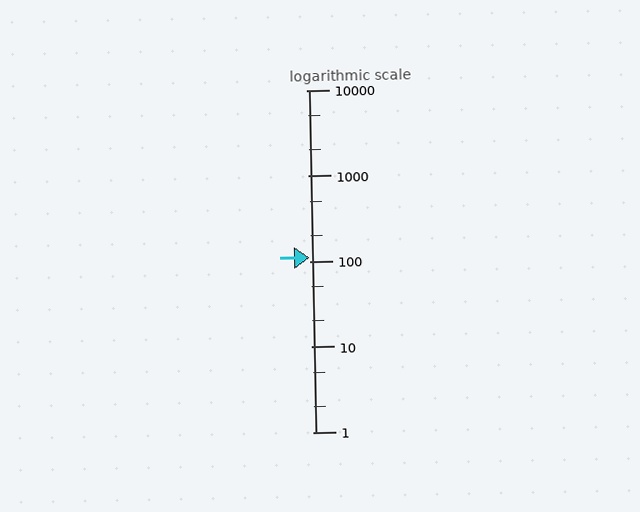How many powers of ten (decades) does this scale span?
The scale spans 4 decades, from 1 to 10000.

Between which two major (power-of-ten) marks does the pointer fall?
The pointer is between 100 and 1000.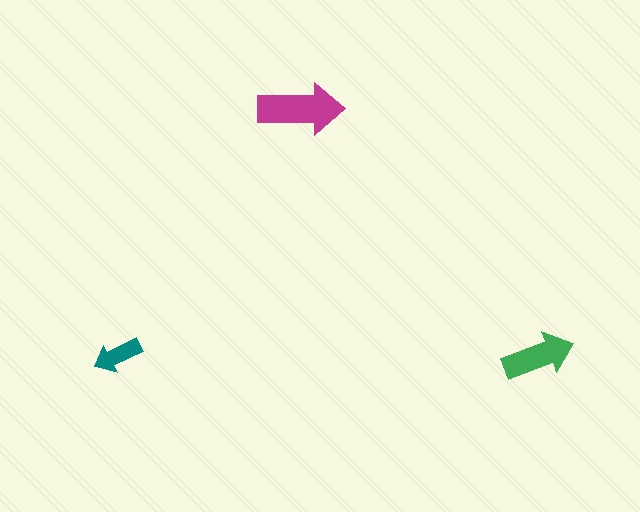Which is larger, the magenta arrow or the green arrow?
The magenta one.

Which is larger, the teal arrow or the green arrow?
The green one.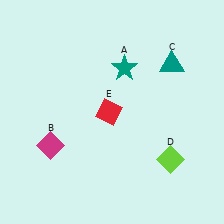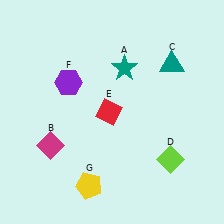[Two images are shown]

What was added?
A purple hexagon (F), a yellow pentagon (G) were added in Image 2.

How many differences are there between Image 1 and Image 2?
There are 2 differences between the two images.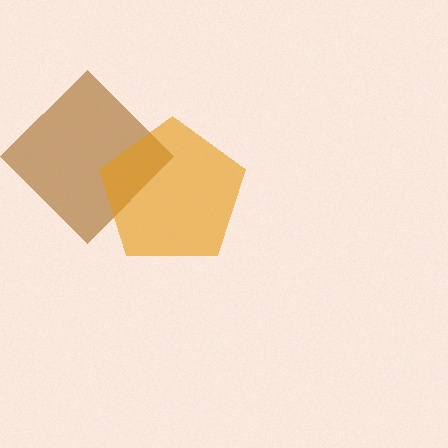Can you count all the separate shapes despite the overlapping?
Yes, there are 2 separate shapes.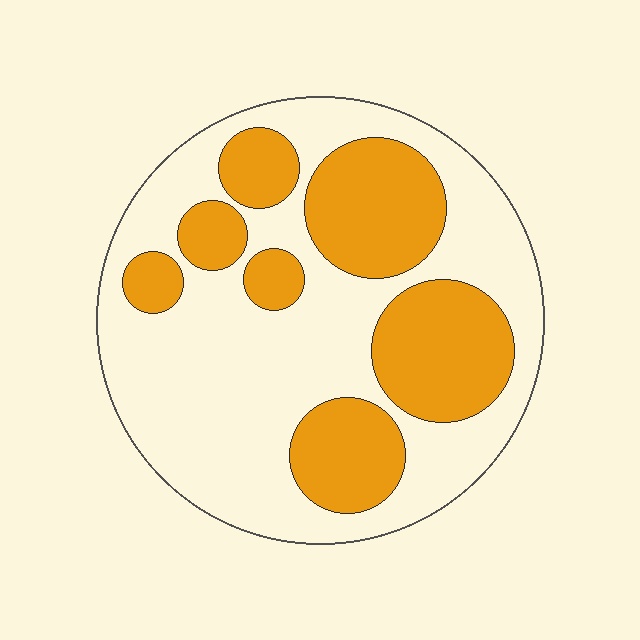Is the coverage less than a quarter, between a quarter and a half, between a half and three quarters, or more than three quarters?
Between a quarter and a half.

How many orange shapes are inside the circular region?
7.